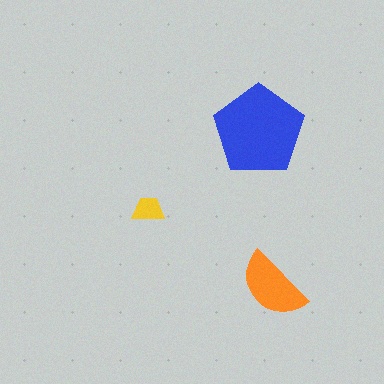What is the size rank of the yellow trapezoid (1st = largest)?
3rd.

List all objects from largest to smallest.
The blue pentagon, the orange semicircle, the yellow trapezoid.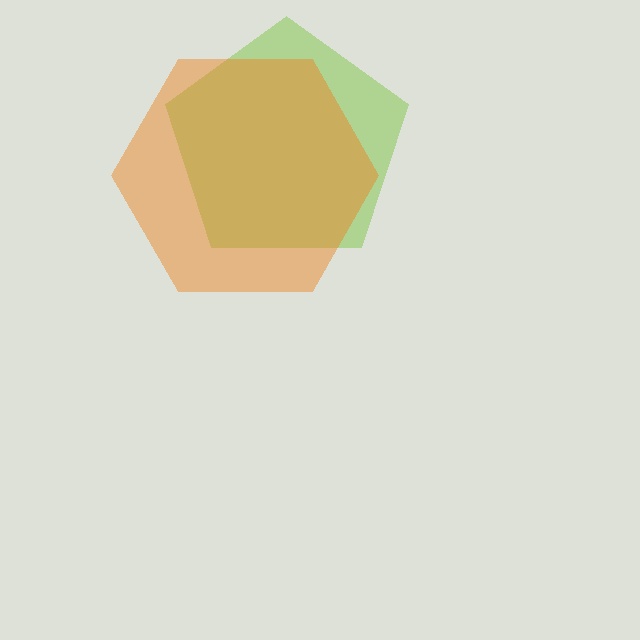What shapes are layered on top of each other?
The layered shapes are: a lime pentagon, an orange hexagon.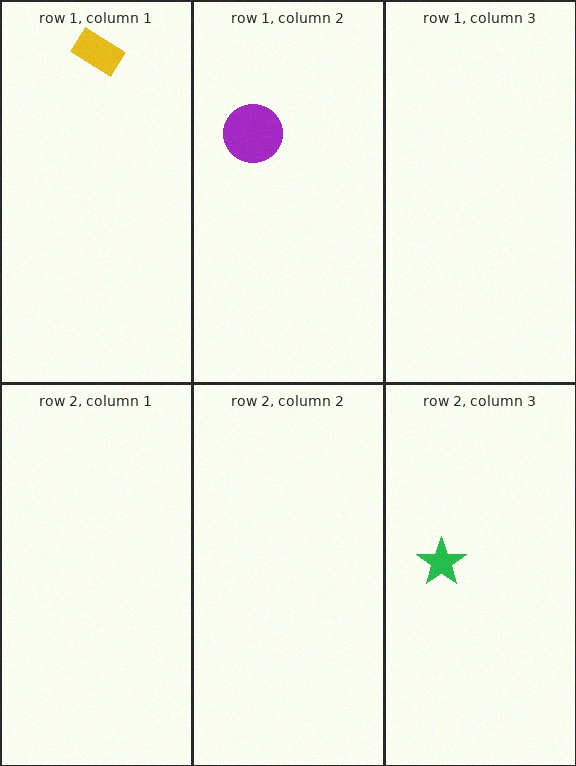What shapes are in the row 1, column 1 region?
The yellow rectangle.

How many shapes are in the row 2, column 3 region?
1.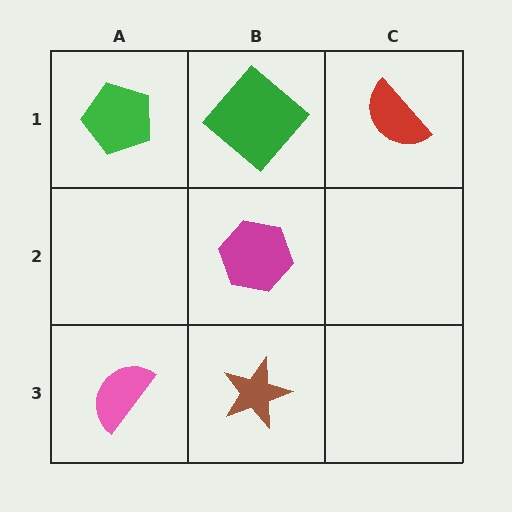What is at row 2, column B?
A magenta hexagon.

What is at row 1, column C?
A red semicircle.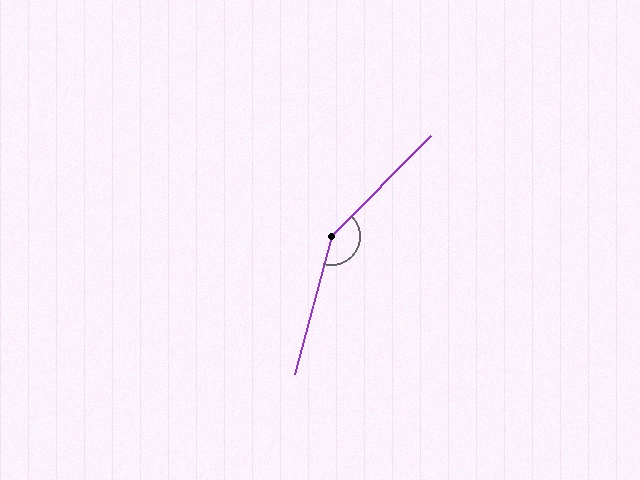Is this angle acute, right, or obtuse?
It is obtuse.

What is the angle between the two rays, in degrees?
Approximately 150 degrees.